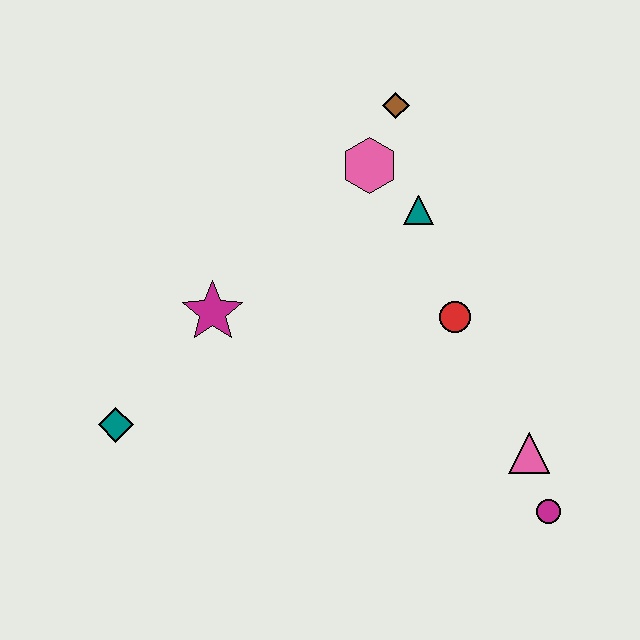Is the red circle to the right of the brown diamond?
Yes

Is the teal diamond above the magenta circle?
Yes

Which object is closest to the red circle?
The teal triangle is closest to the red circle.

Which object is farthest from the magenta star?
The magenta circle is farthest from the magenta star.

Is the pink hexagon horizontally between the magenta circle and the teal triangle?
No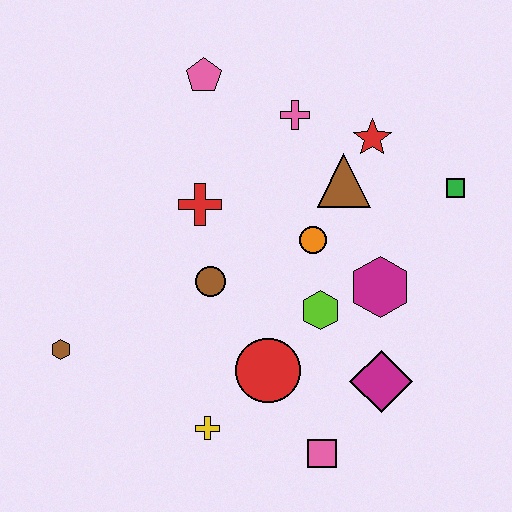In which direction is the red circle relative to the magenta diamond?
The red circle is to the left of the magenta diamond.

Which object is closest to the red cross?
The brown circle is closest to the red cross.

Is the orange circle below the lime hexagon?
No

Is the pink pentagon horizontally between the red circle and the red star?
No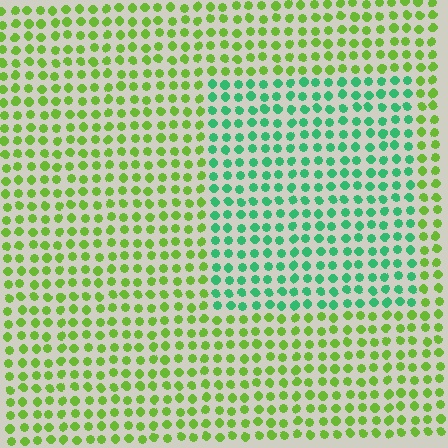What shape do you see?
I see a rectangle.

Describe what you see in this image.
The image is filled with small lime elements in a uniform arrangement. A rectangle-shaped region is visible where the elements are tinted to a slightly different hue, forming a subtle color boundary.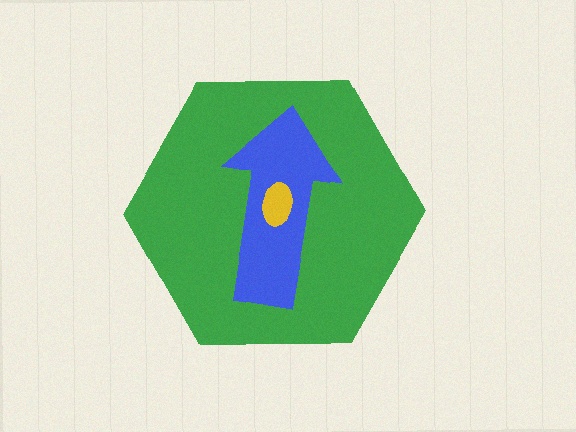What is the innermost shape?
The yellow ellipse.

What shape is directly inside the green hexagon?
The blue arrow.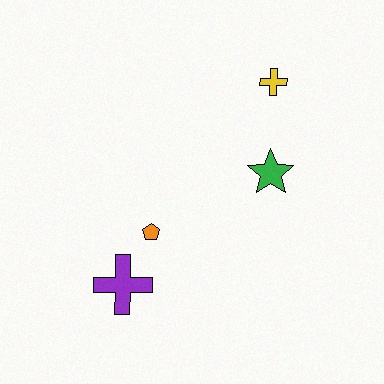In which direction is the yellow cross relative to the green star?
The yellow cross is above the green star.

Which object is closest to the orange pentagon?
The purple cross is closest to the orange pentagon.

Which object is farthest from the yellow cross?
The purple cross is farthest from the yellow cross.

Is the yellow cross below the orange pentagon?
No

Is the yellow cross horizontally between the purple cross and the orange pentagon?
No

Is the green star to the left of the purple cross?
No